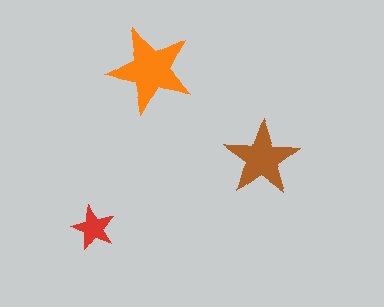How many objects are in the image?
There are 3 objects in the image.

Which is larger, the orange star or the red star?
The orange one.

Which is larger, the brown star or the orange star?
The orange one.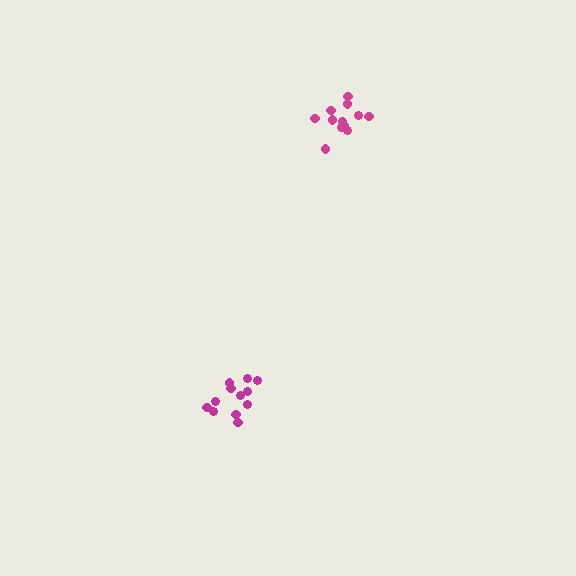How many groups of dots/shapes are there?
There are 2 groups.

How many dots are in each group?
Group 1: 12 dots, Group 2: 12 dots (24 total).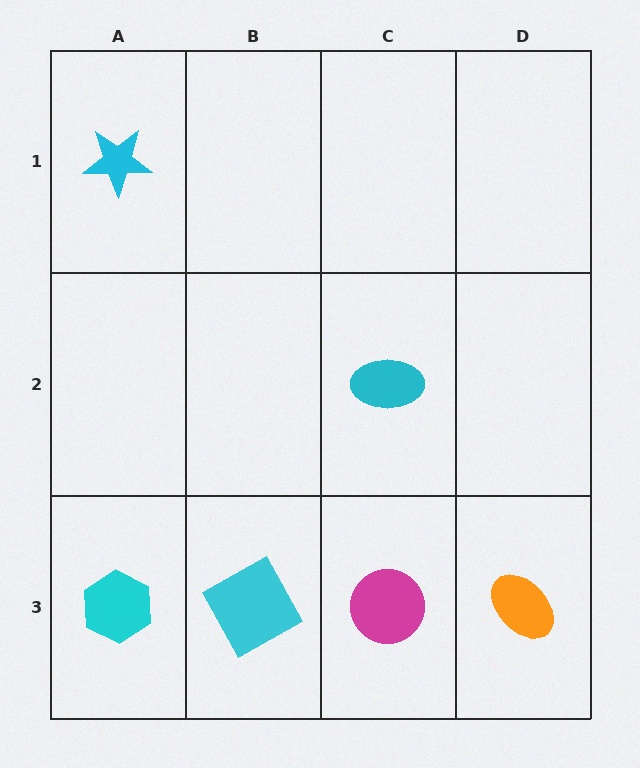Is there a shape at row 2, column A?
No, that cell is empty.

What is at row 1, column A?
A cyan star.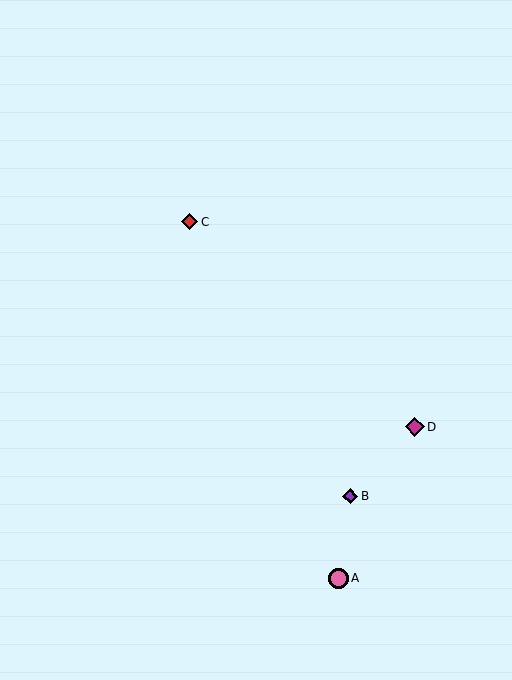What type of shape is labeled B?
Shape B is a purple diamond.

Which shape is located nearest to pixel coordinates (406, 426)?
The magenta diamond (labeled D) at (415, 427) is nearest to that location.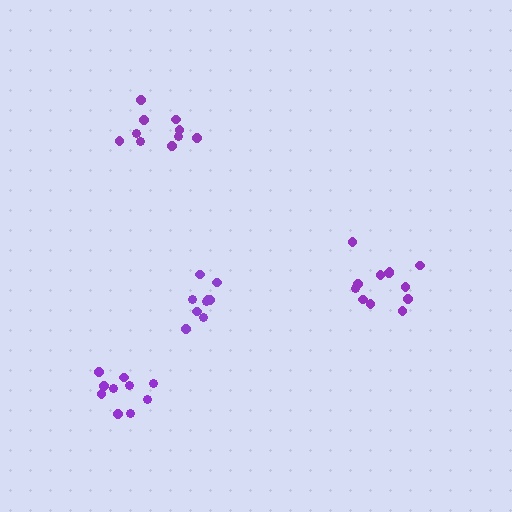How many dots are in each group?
Group 1: 9 dots, Group 2: 12 dots, Group 3: 10 dots, Group 4: 10 dots (41 total).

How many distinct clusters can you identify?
There are 4 distinct clusters.